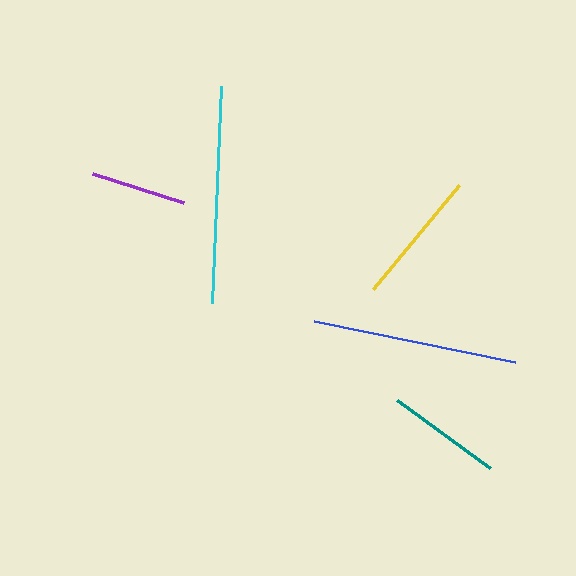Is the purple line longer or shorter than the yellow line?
The yellow line is longer than the purple line.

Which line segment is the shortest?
The purple line is the shortest at approximately 96 pixels.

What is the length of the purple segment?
The purple segment is approximately 96 pixels long.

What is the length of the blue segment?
The blue segment is approximately 205 pixels long.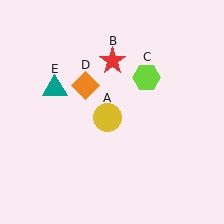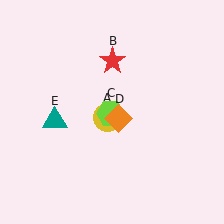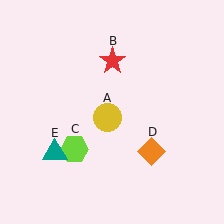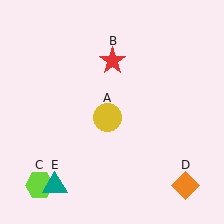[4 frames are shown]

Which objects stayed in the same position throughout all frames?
Yellow circle (object A) and red star (object B) remained stationary.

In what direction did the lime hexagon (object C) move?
The lime hexagon (object C) moved down and to the left.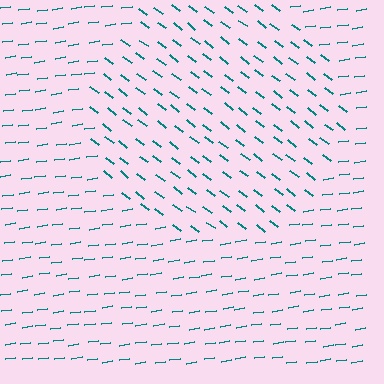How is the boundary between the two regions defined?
The boundary is defined purely by a change in line orientation (approximately 45 degrees difference). All lines are the same color and thickness.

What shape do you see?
I see a circle.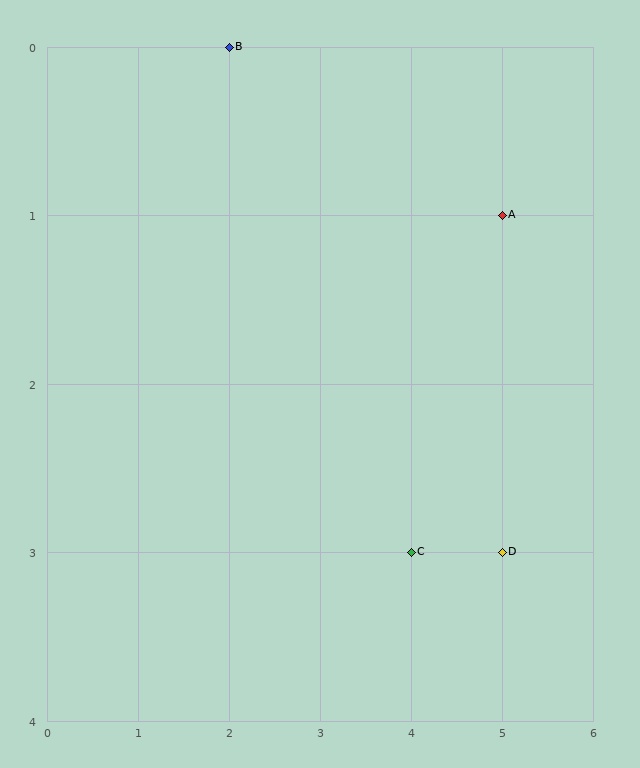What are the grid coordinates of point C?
Point C is at grid coordinates (4, 3).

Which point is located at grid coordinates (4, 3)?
Point C is at (4, 3).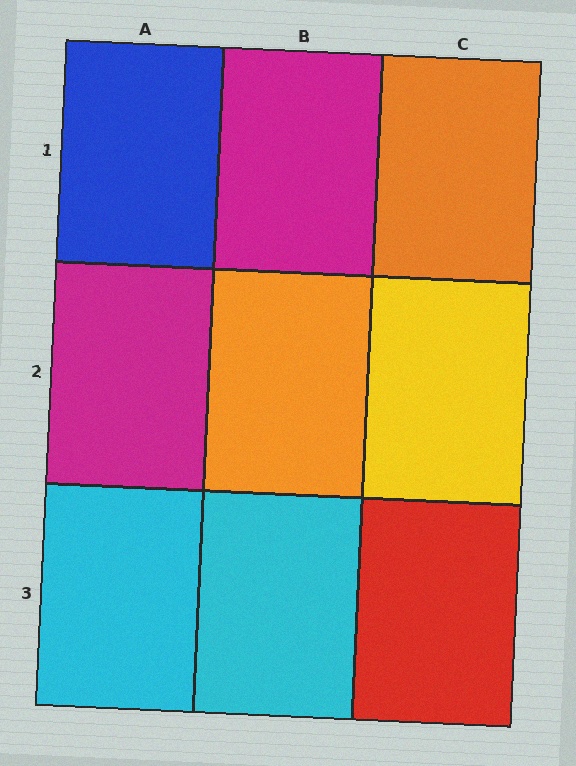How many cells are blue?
1 cell is blue.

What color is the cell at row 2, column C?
Yellow.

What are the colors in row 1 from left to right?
Blue, magenta, orange.